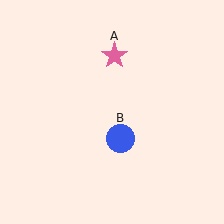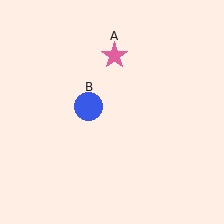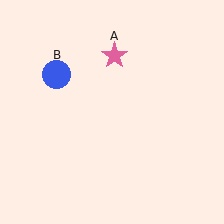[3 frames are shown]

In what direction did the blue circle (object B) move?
The blue circle (object B) moved up and to the left.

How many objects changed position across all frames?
1 object changed position: blue circle (object B).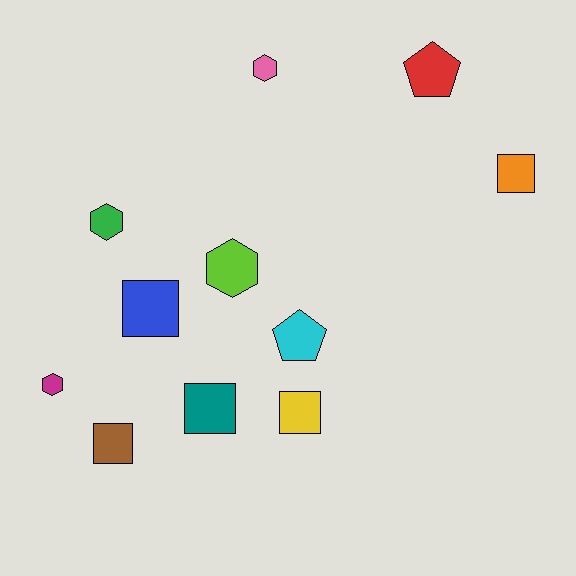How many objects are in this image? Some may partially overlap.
There are 11 objects.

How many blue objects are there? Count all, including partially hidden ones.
There is 1 blue object.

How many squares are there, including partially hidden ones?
There are 5 squares.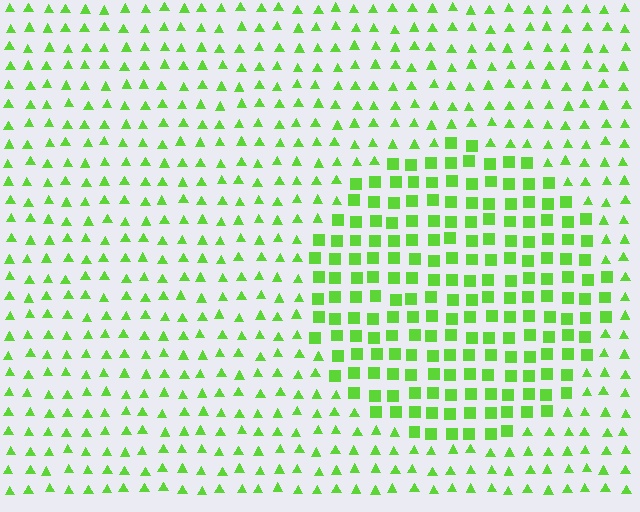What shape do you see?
I see a circle.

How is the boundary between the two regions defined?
The boundary is defined by a change in element shape: squares inside vs. triangles outside. All elements share the same color and spacing.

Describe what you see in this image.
The image is filled with small lime elements arranged in a uniform grid. A circle-shaped region contains squares, while the surrounding area contains triangles. The boundary is defined purely by the change in element shape.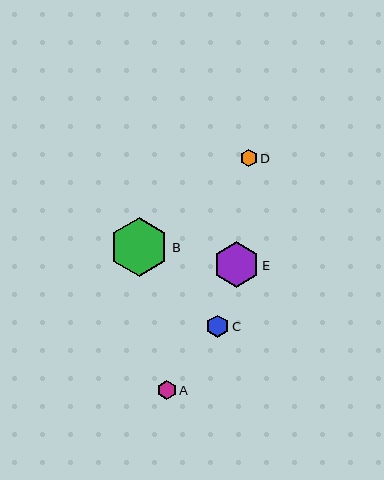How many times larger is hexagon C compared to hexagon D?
Hexagon C is approximately 1.3 times the size of hexagon D.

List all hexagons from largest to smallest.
From largest to smallest: B, E, C, A, D.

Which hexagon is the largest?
Hexagon B is the largest with a size of approximately 59 pixels.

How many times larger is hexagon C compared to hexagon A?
Hexagon C is approximately 1.2 times the size of hexagon A.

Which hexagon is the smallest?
Hexagon D is the smallest with a size of approximately 18 pixels.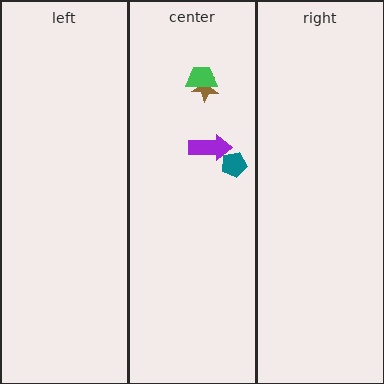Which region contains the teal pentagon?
The center region.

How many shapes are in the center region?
4.